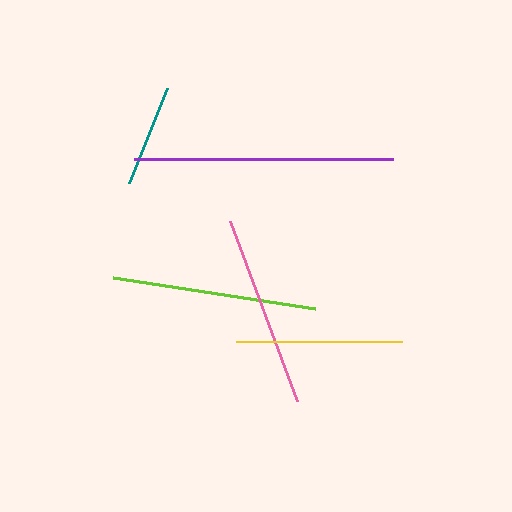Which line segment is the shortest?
The teal line is the shortest at approximately 102 pixels.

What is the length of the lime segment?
The lime segment is approximately 204 pixels long.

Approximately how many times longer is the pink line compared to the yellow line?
The pink line is approximately 1.2 times the length of the yellow line.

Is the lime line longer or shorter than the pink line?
The lime line is longer than the pink line.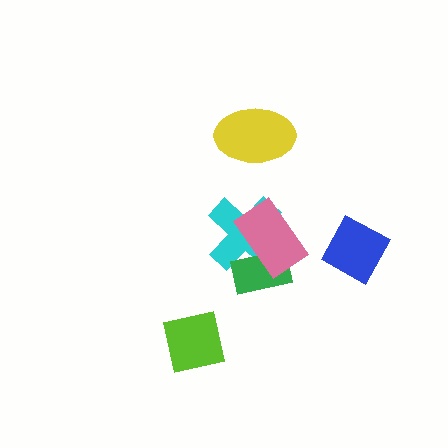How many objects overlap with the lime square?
0 objects overlap with the lime square.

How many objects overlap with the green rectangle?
2 objects overlap with the green rectangle.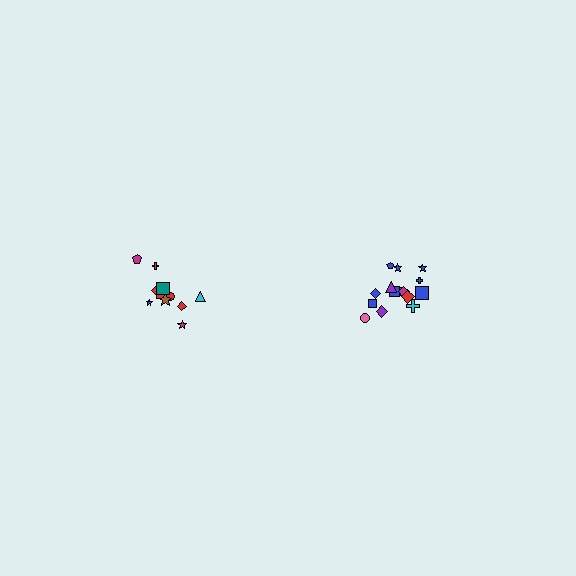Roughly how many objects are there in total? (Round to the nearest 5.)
Roughly 25 objects in total.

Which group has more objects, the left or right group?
The right group.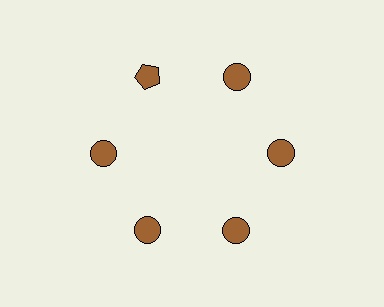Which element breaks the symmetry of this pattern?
The brown pentagon at roughly the 11 o'clock position breaks the symmetry. All other shapes are brown circles.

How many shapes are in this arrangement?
There are 6 shapes arranged in a ring pattern.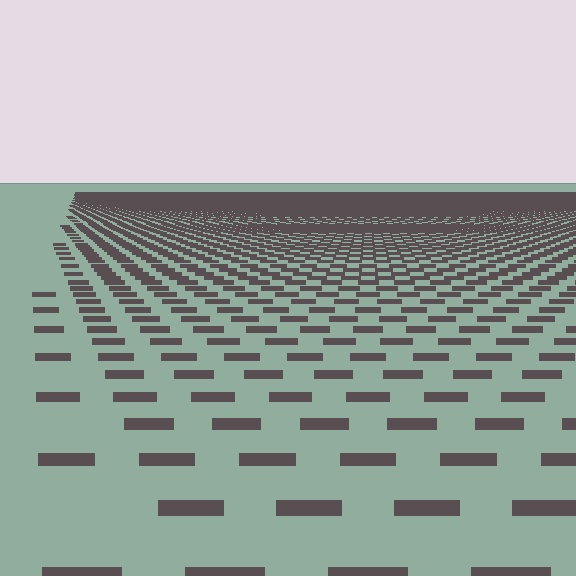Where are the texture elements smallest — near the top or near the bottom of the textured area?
Near the top.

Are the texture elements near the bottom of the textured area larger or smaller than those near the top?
Larger. Near the bottom, elements are closer to the viewer and appear at a bigger on-screen size.